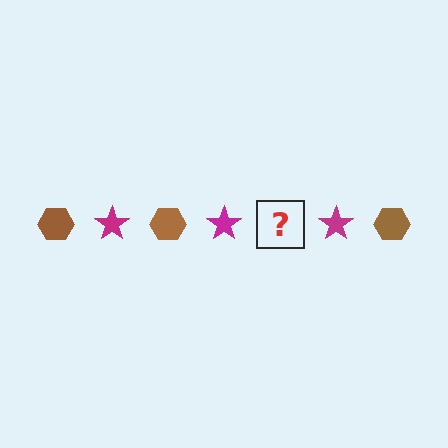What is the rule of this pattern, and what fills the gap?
The rule is that the pattern alternates between brown hexagon and magenta star. The gap should be filled with a brown hexagon.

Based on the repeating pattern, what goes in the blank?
The blank should be a brown hexagon.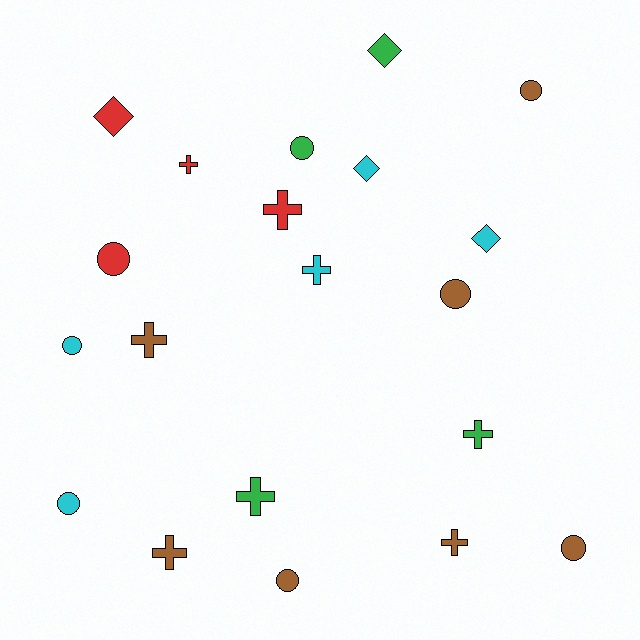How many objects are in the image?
There are 20 objects.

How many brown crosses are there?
There are 3 brown crosses.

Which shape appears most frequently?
Cross, with 8 objects.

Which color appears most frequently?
Brown, with 7 objects.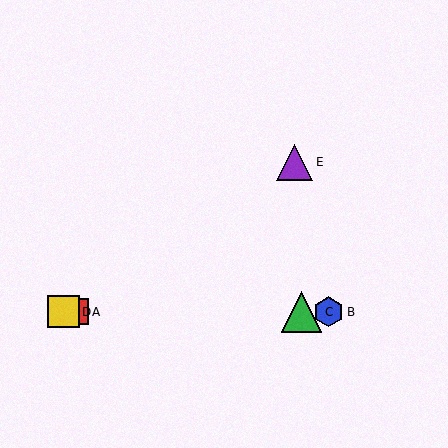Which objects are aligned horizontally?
Objects A, B, C, D are aligned horizontally.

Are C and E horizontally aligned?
No, C is at y≈312 and E is at y≈162.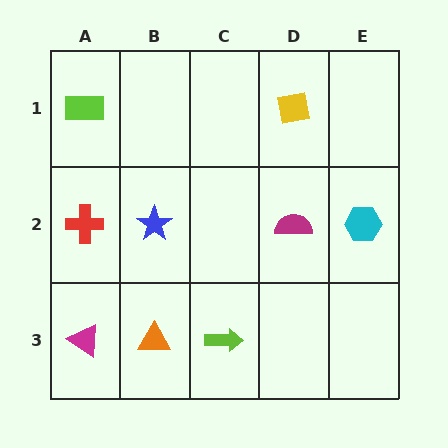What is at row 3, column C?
A lime arrow.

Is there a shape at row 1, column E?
No, that cell is empty.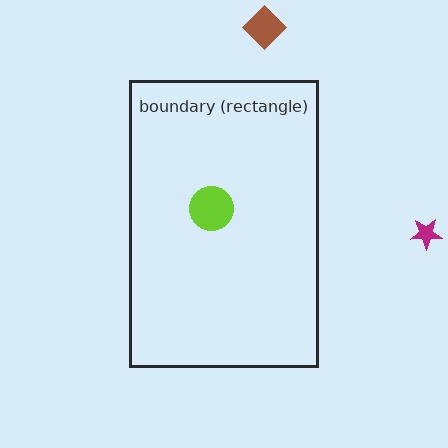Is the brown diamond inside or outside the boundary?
Outside.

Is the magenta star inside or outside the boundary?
Outside.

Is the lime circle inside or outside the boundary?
Inside.